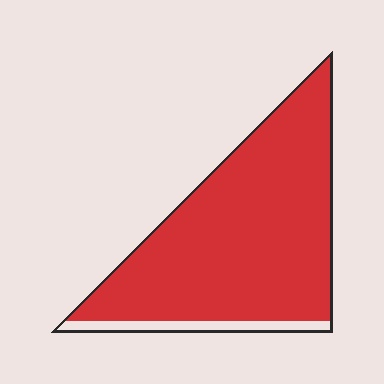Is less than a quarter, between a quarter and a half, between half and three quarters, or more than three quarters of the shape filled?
More than three quarters.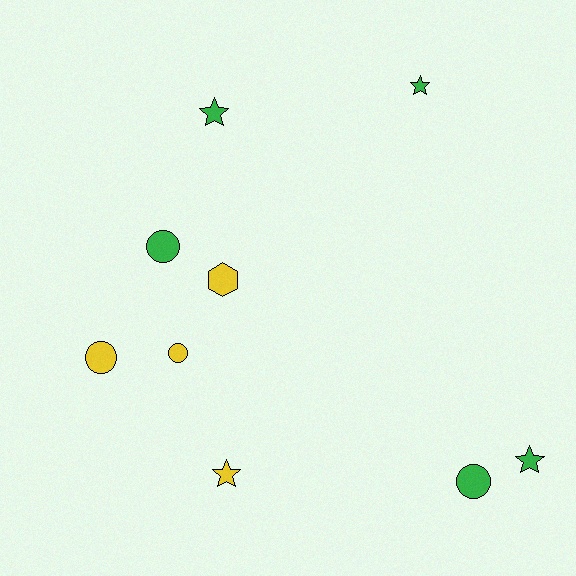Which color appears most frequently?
Green, with 5 objects.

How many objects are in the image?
There are 9 objects.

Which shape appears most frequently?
Circle, with 4 objects.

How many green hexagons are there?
There are no green hexagons.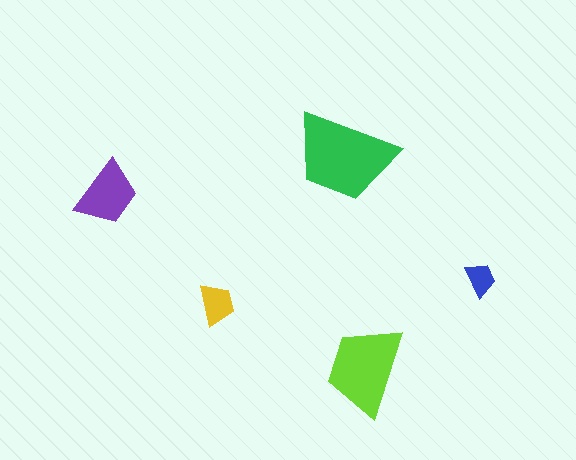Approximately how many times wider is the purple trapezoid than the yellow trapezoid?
About 1.5 times wider.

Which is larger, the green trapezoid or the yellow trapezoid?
The green one.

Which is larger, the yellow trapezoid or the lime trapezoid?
The lime one.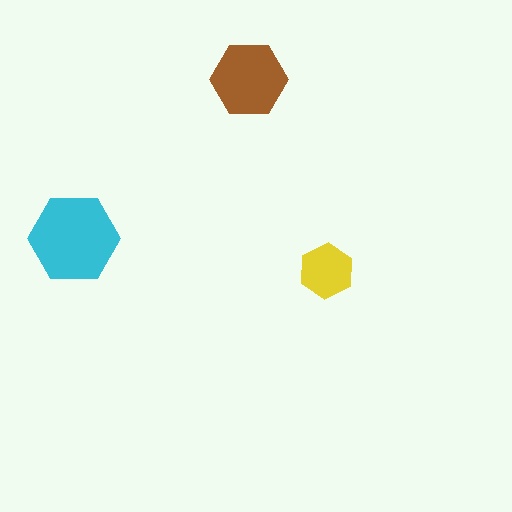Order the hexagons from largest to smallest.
the cyan one, the brown one, the yellow one.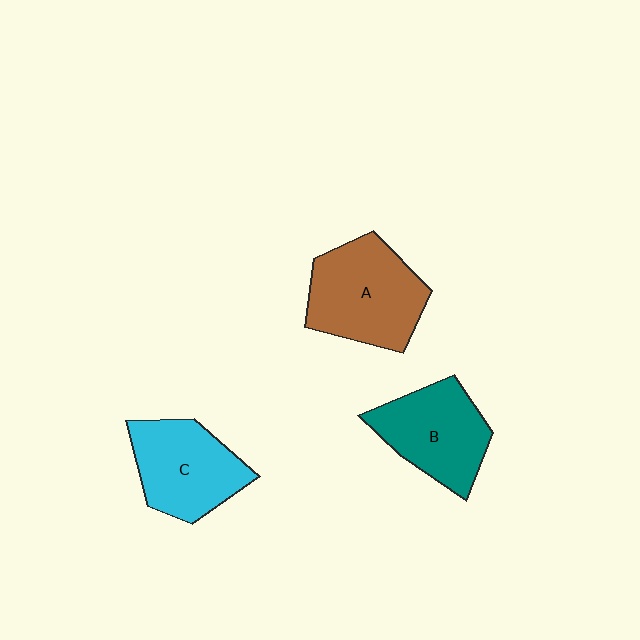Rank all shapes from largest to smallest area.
From largest to smallest: A (brown), C (cyan), B (teal).